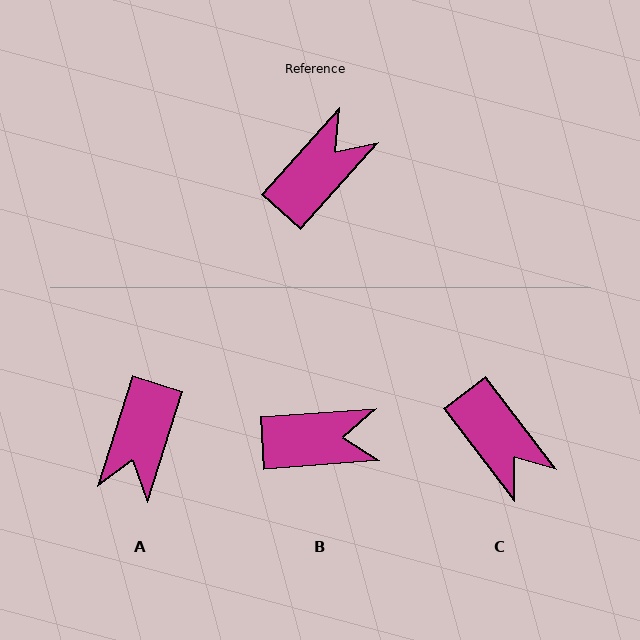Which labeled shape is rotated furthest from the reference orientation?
A, about 156 degrees away.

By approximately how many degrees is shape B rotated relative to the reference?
Approximately 44 degrees clockwise.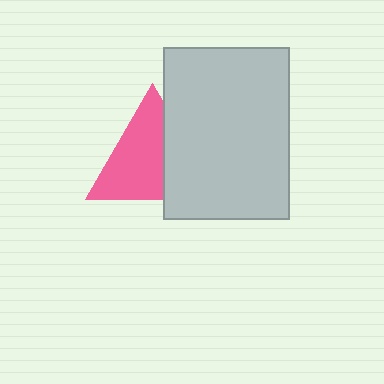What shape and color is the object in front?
The object in front is a light gray rectangle.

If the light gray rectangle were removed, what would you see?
You would see the complete pink triangle.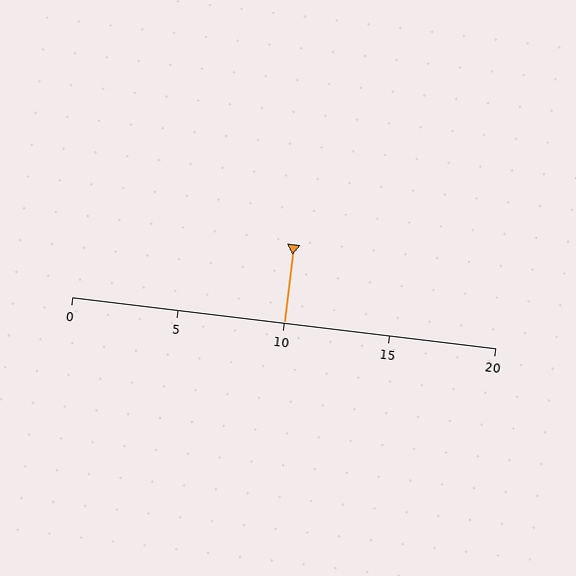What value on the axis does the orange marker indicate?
The marker indicates approximately 10.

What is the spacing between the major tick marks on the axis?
The major ticks are spaced 5 apart.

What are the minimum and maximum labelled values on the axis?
The axis runs from 0 to 20.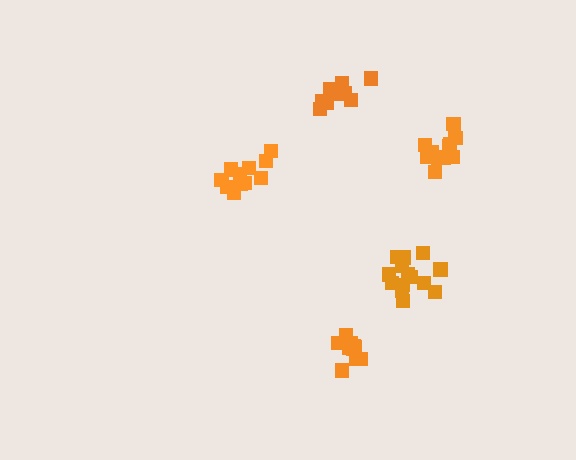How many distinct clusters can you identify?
There are 5 distinct clusters.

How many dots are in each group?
Group 1: 14 dots, Group 2: 10 dots, Group 3: 10 dots, Group 4: 11 dots, Group 5: 11 dots (56 total).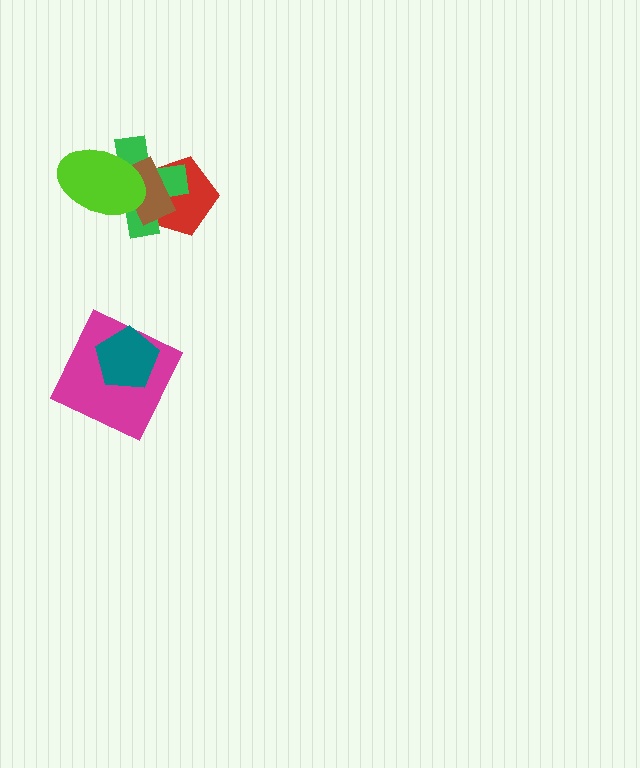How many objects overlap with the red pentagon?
3 objects overlap with the red pentagon.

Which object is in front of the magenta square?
The teal pentagon is in front of the magenta square.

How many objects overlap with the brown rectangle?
3 objects overlap with the brown rectangle.